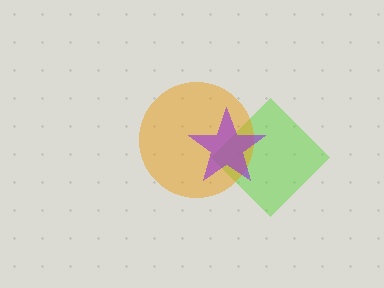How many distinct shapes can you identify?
There are 3 distinct shapes: a lime diamond, an orange circle, a purple star.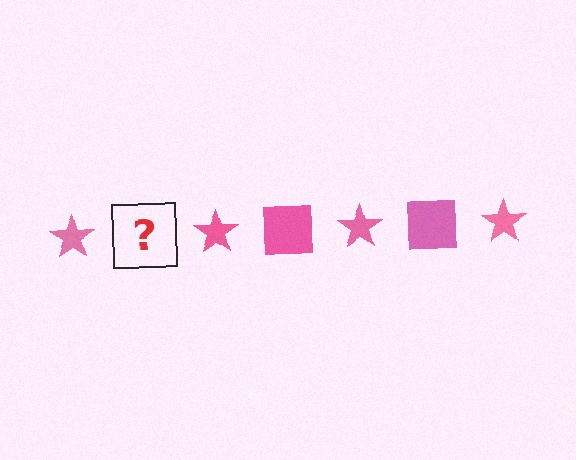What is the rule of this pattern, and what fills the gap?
The rule is that the pattern cycles through star, square shapes in pink. The gap should be filled with a pink square.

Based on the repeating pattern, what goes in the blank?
The blank should be a pink square.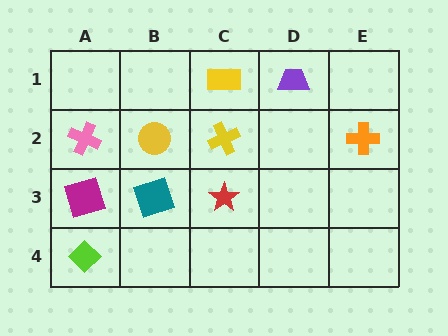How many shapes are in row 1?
2 shapes.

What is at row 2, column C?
A yellow cross.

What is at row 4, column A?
A lime diamond.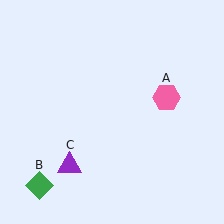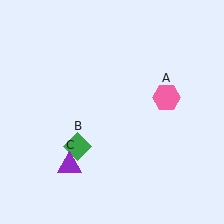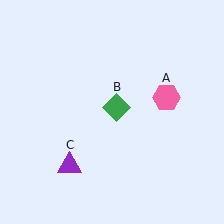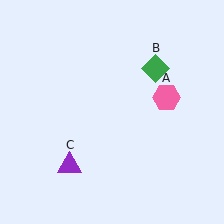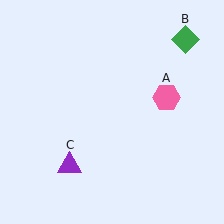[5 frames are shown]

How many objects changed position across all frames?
1 object changed position: green diamond (object B).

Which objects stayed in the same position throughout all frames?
Pink hexagon (object A) and purple triangle (object C) remained stationary.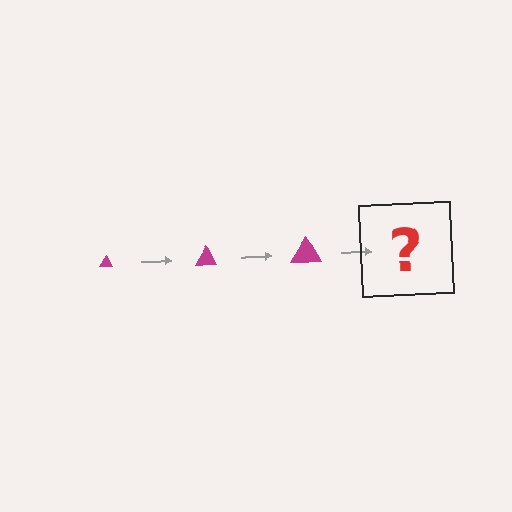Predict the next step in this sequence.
The next step is a magenta triangle, larger than the previous one.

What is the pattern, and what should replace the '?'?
The pattern is that the triangle gets progressively larger each step. The '?' should be a magenta triangle, larger than the previous one.